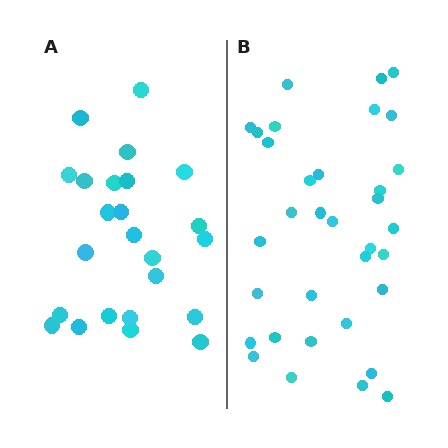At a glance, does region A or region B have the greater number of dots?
Region B (the right region) has more dots.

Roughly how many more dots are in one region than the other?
Region B has roughly 10 or so more dots than region A.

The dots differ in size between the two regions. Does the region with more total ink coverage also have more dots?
No. Region A has more total ink coverage because its dots are larger, but region B actually contains more individual dots. Total area can be misleading — the number of items is what matters here.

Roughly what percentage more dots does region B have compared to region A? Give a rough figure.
About 40% more.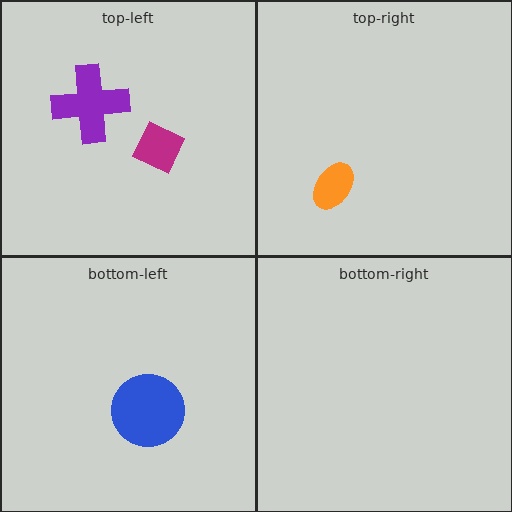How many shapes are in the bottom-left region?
1.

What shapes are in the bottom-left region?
The blue circle.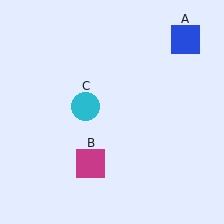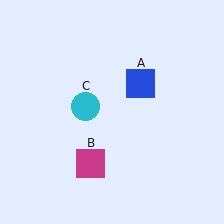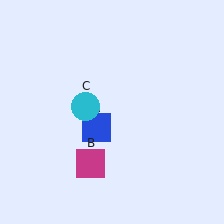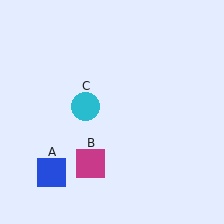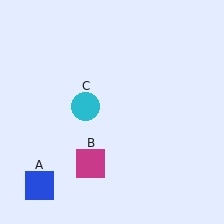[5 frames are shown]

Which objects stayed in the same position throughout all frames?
Magenta square (object B) and cyan circle (object C) remained stationary.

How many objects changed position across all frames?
1 object changed position: blue square (object A).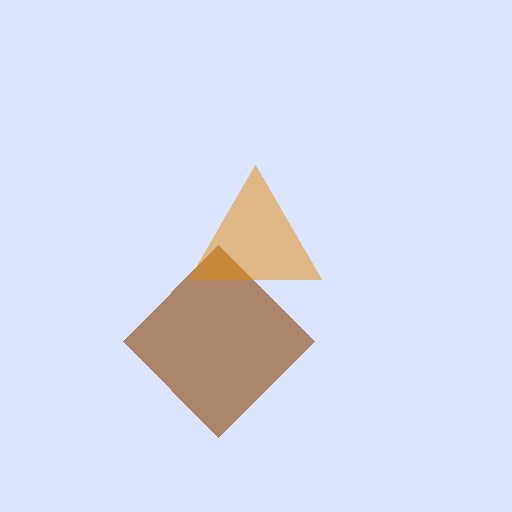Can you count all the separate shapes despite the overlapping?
Yes, there are 2 separate shapes.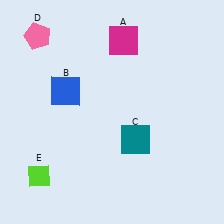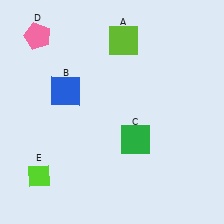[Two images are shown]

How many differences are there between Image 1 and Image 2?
There are 2 differences between the two images.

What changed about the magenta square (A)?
In Image 1, A is magenta. In Image 2, it changed to lime.